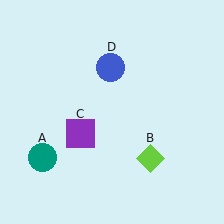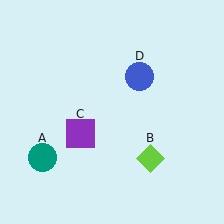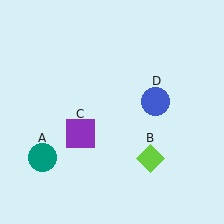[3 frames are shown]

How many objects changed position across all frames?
1 object changed position: blue circle (object D).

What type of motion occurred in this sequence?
The blue circle (object D) rotated clockwise around the center of the scene.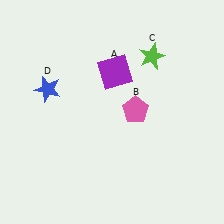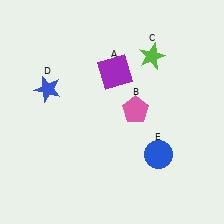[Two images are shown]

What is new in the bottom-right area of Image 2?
A blue circle (E) was added in the bottom-right area of Image 2.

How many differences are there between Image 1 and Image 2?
There is 1 difference between the two images.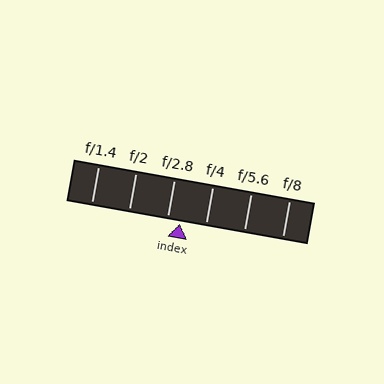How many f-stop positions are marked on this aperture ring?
There are 6 f-stop positions marked.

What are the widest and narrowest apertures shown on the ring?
The widest aperture shown is f/1.4 and the narrowest is f/8.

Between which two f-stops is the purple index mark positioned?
The index mark is between f/2.8 and f/4.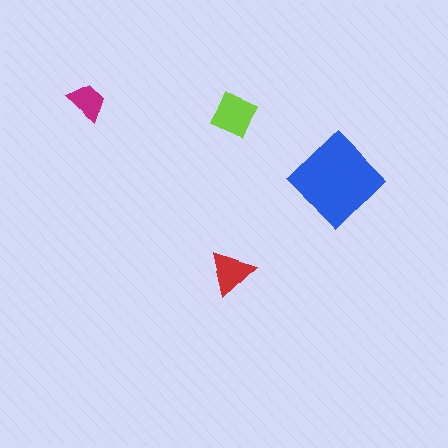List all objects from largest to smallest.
The blue diamond, the lime square, the red triangle, the magenta trapezoid.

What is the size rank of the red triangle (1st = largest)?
3rd.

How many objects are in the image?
There are 4 objects in the image.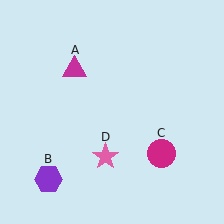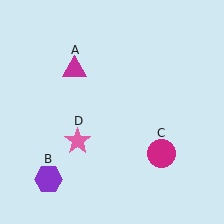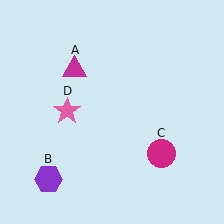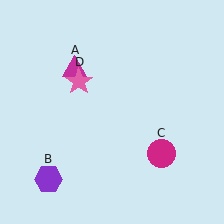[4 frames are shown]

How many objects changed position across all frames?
1 object changed position: pink star (object D).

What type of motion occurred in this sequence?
The pink star (object D) rotated clockwise around the center of the scene.